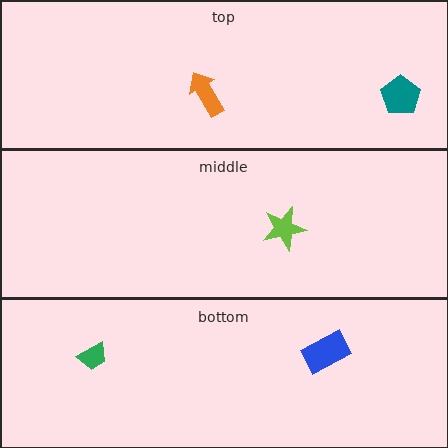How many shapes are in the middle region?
1.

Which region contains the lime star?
The middle region.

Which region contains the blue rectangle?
The bottom region.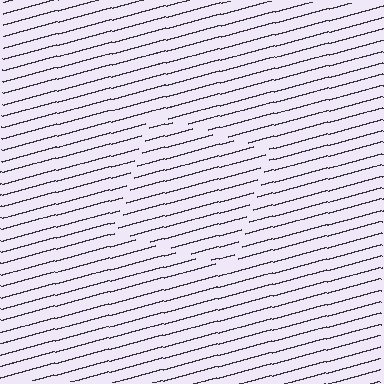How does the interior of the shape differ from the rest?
The interior of the shape contains the same grating, shifted by half a period — the contour is defined by the phase discontinuity where line-ends from the inner and outer gratings abut.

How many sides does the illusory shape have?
4 sides — the line-ends trace a square.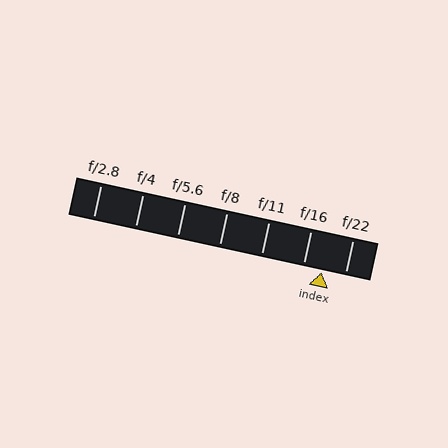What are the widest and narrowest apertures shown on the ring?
The widest aperture shown is f/2.8 and the narrowest is f/22.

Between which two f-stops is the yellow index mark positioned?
The index mark is between f/16 and f/22.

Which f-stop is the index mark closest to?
The index mark is closest to f/16.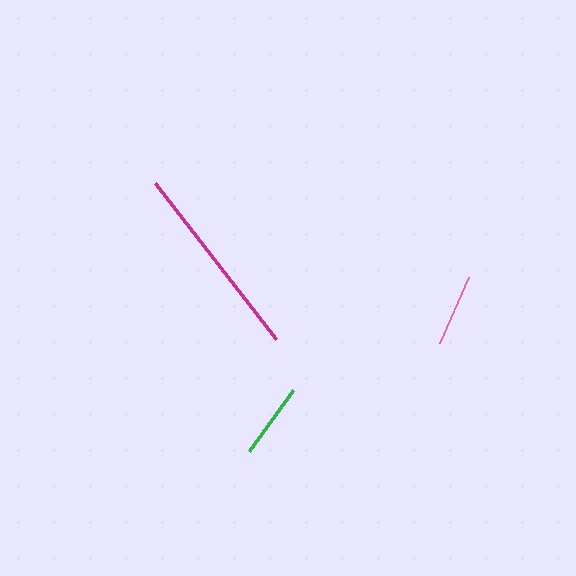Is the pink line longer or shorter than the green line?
The green line is longer than the pink line.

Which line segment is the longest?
The magenta line is the longest at approximately 197 pixels.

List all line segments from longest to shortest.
From longest to shortest: magenta, green, pink.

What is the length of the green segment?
The green segment is approximately 75 pixels long.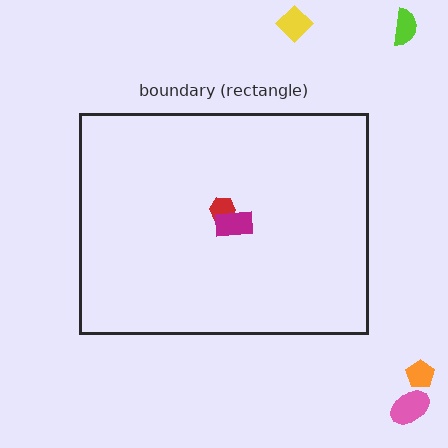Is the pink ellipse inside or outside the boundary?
Outside.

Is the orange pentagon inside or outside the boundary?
Outside.